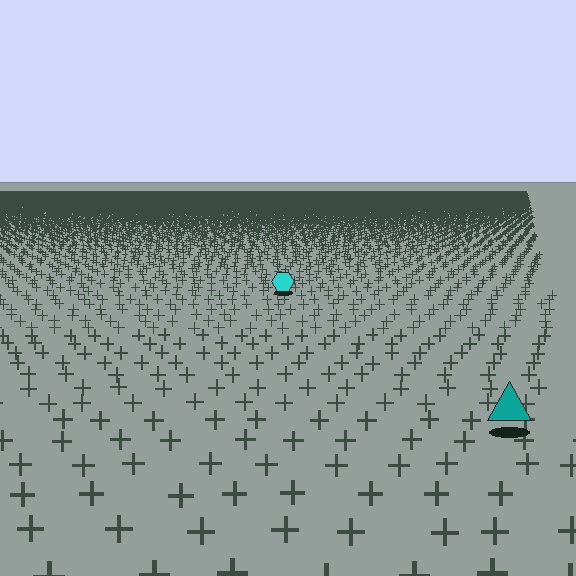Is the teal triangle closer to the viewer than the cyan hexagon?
Yes. The teal triangle is closer — you can tell from the texture gradient: the ground texture is coarser near it.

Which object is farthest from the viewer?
The cyan hexagon is farthest from the viewer. It appears smaller and the ground texture around it is denser.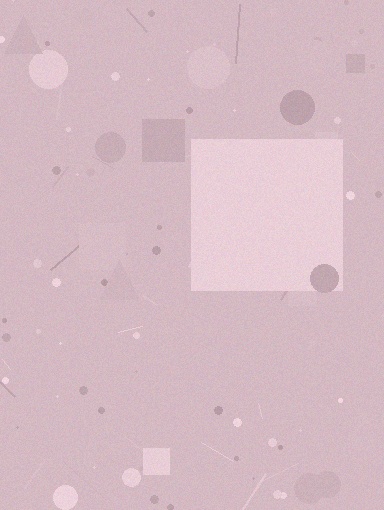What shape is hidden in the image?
A square is hidden in the image.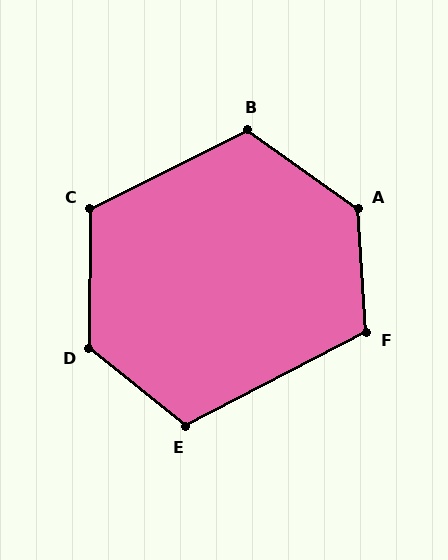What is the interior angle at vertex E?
Approximately 114 degrees (obtuse).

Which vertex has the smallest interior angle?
F, at approximately 114 degrees.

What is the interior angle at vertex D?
Approximately 128 degrees (obtuse).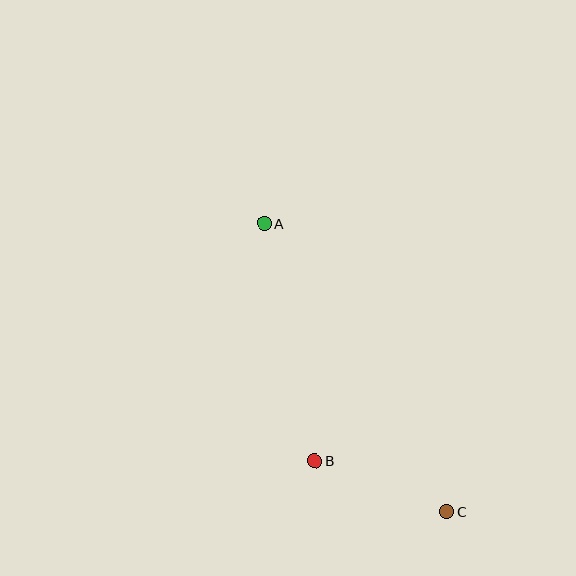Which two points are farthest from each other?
Points A and C are farthest from each other.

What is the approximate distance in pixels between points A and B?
The distance between A and B is approximately 243 pixels.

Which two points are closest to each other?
Points B and C are closest to each other.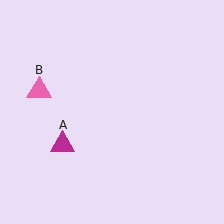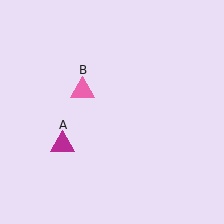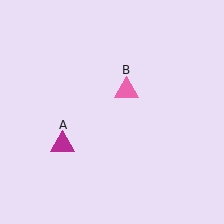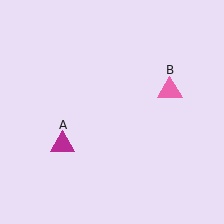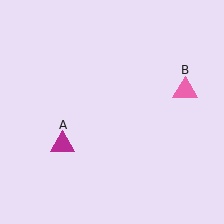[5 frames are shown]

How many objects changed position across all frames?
1 object changed position: pink triangle (object B).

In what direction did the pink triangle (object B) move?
The pink triangle (object B) moved right.